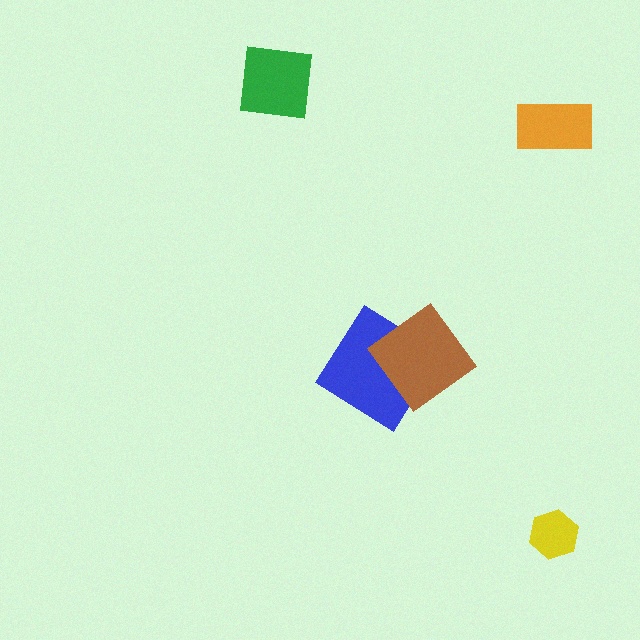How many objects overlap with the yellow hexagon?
0 objects overlap with the yellow hexagon.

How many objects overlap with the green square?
0 objects overlap with the green square.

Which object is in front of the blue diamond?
The brown diamond is in front of the blue diamond.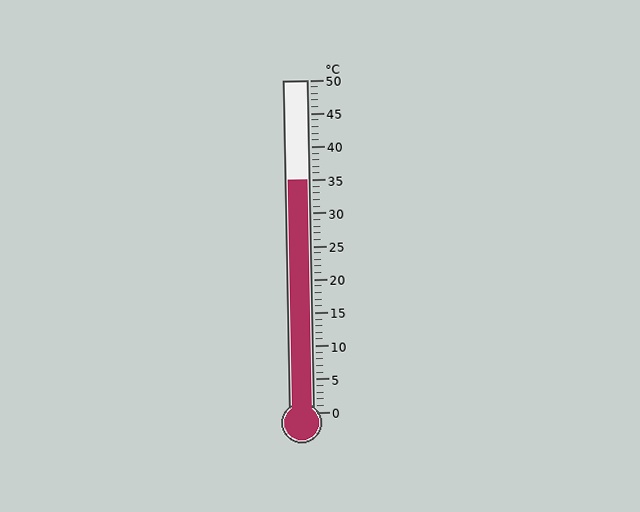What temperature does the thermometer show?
The thermometer shows approximately 35°C.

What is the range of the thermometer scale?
The thermometer scale ranges from 0°C to 50°C.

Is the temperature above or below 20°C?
The temperature is above 20°C.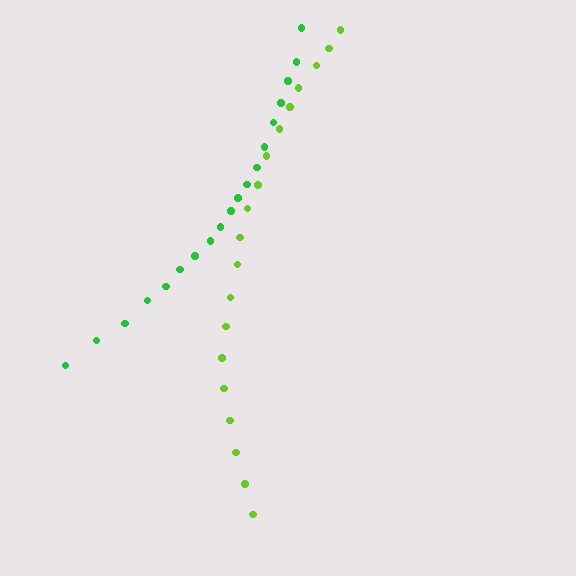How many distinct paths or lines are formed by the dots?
There are 2 distinct paths.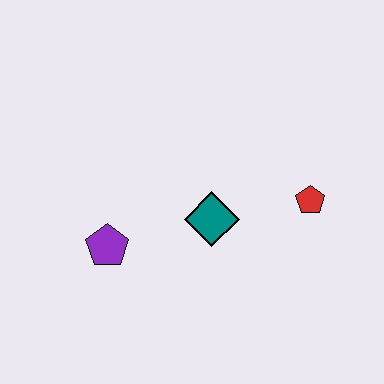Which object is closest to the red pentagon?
The teal diamond is closest to the red pentagon.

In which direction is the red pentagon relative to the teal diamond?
The red pentagon is to the right of the teal diamond.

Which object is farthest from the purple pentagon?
The red pentagon is farthest from the purple pentagon.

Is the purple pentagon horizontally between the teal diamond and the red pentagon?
No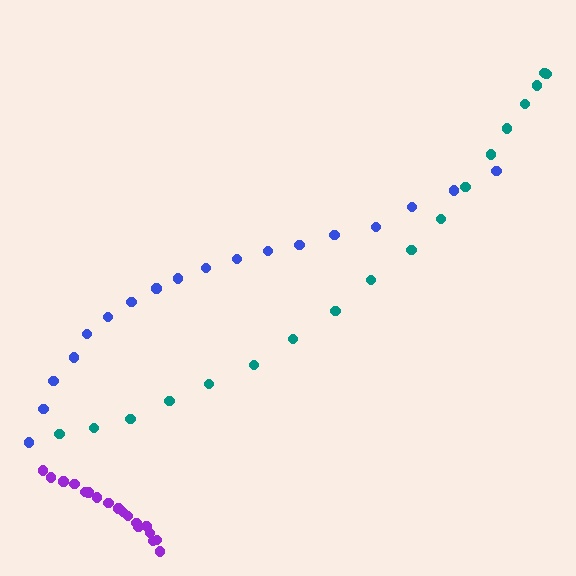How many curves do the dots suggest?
There are 3 distinct paths.